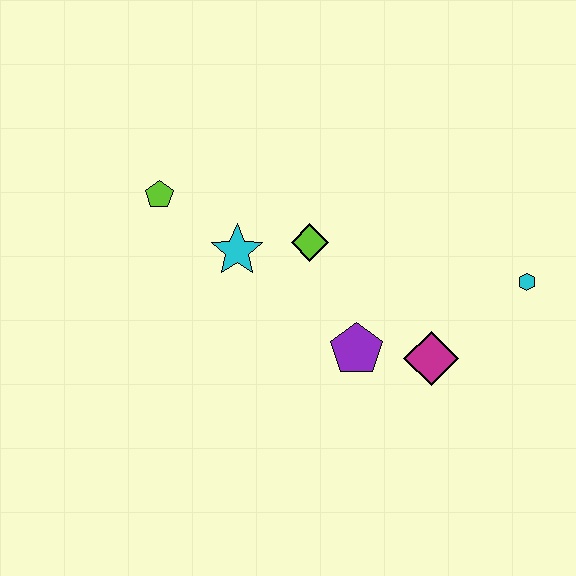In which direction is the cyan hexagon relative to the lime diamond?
The cyan hexagon is to the right of the lime diamond.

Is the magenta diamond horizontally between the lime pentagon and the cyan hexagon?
Yes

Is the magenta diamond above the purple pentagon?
No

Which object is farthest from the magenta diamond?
The lime pentagon is farthest from the magenta diamond.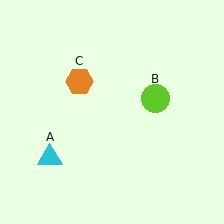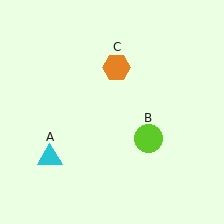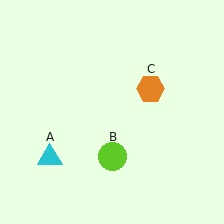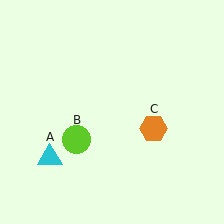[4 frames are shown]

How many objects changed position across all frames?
2 objects changed position: lime circle (object B), orange hexagon (object C).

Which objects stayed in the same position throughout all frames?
Cyan triangle (object A) remained stationary.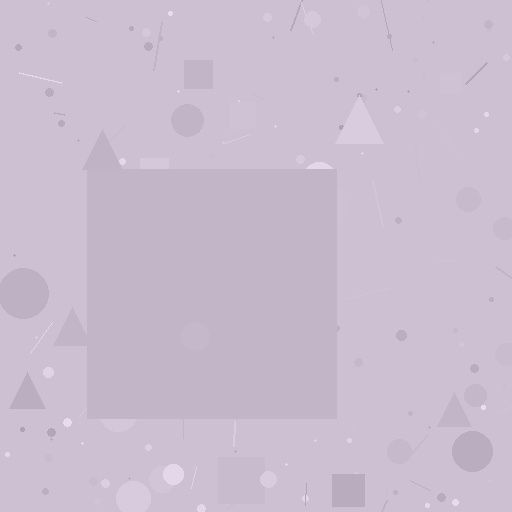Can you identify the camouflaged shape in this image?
The camouflaged shape is a square.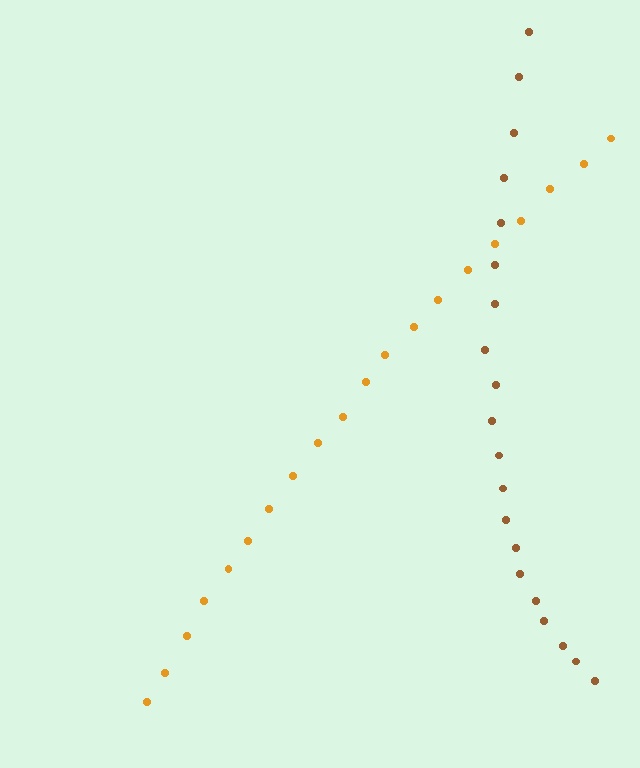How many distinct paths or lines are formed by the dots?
There are 2 distinct paths.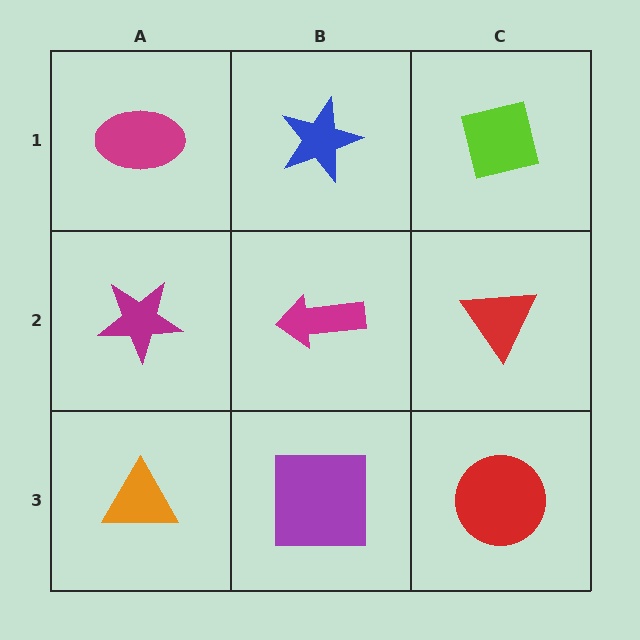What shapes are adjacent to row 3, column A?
A magenta star (row 2, column A), a purple square (row 3, column B).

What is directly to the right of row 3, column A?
A purple square.